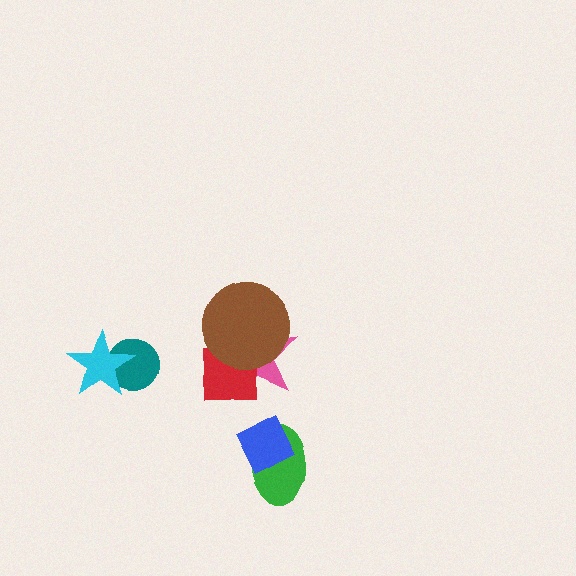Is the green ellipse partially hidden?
Yes, it is partially covered by another shape.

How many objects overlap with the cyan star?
1 object overlaps with the cyan star.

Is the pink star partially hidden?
Yes, it is partially covered by another shape.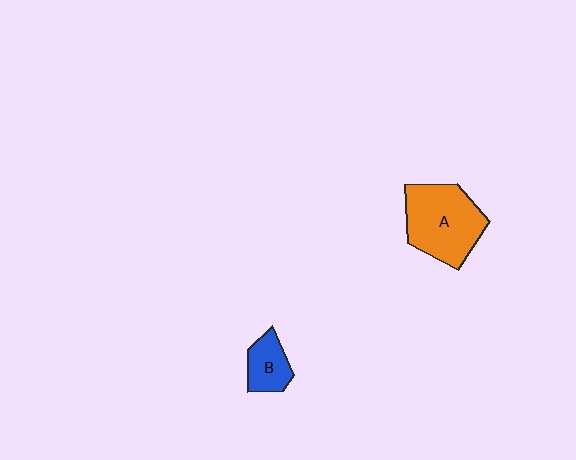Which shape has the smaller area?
Shape B (blue).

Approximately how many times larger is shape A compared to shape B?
Approximately 2.4 times.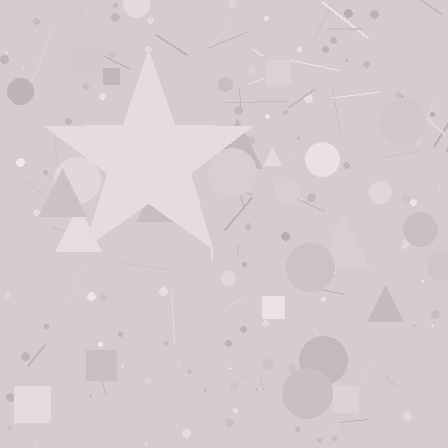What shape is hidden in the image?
A star is hidden in the image.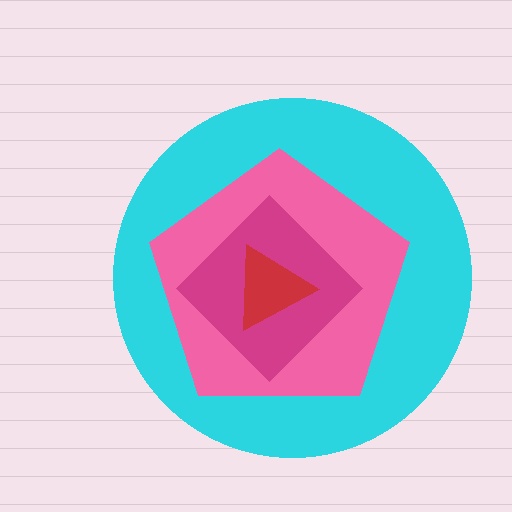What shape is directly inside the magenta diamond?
The red triangle.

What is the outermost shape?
The cyan circle.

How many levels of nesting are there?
4.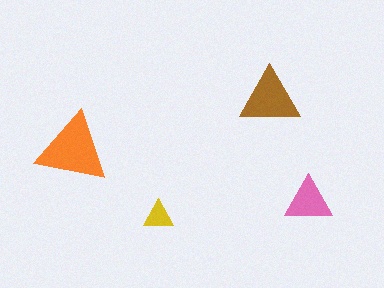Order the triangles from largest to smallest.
the orange one, the brown one, the pink one, the yellow one.